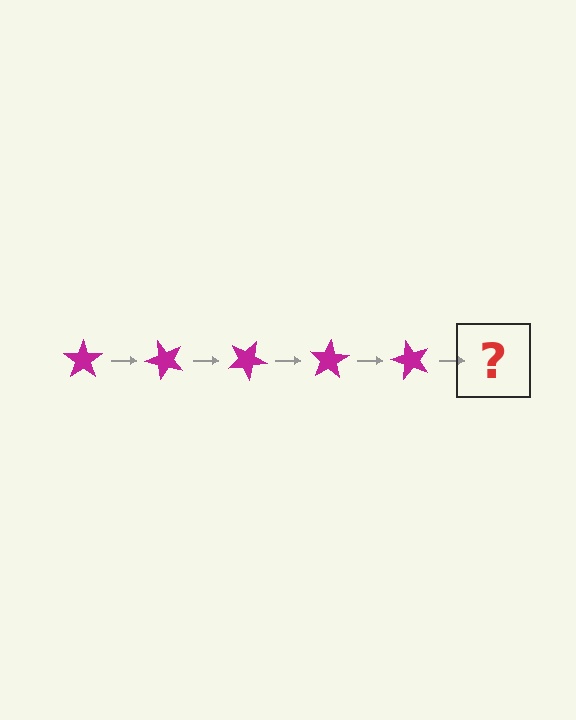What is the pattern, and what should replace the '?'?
The pattern is that the star rotates 50 degrees each step. The '?' should be a magenta star rotated 250 degrees.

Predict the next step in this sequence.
The next step is a magenta star rotated 250 degrees.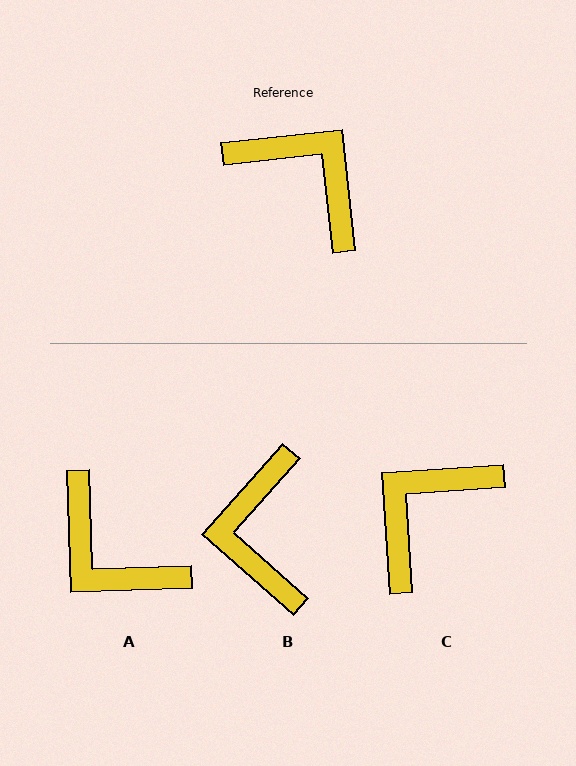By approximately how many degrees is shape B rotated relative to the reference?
Approximately 132 degrees counter-clockwise.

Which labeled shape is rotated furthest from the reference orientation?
A, about 176 degrees away.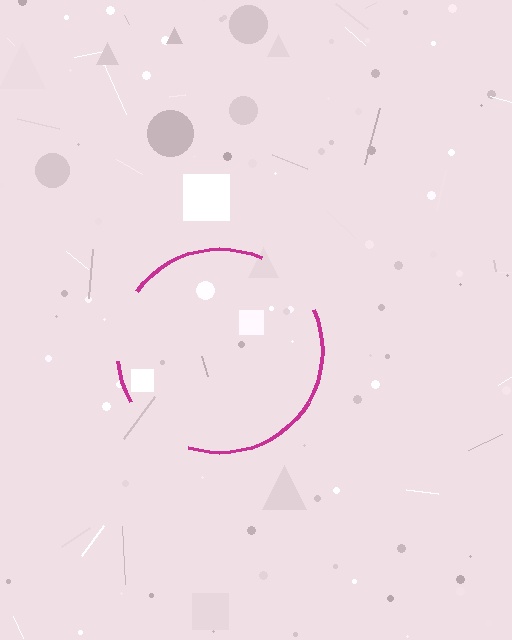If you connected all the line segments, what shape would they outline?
They would outline a circle.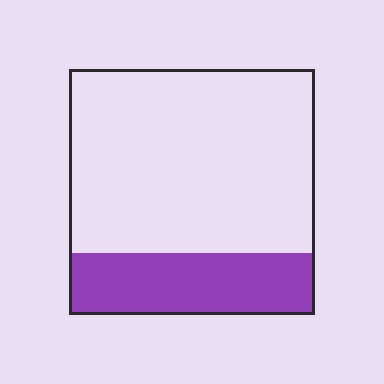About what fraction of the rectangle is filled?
About one quarter (1/4).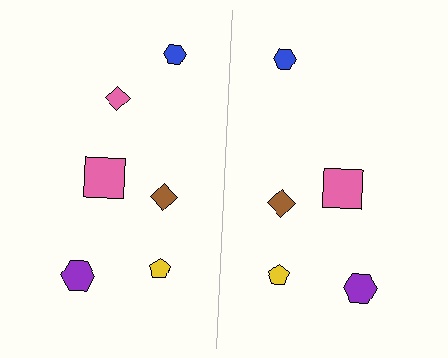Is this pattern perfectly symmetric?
No, the pattern is not perfectly symmetric. A pink diamond is missing from the right side.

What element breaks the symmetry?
A pink diamond is missing from the right side.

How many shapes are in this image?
There are 11 shapes in this image.